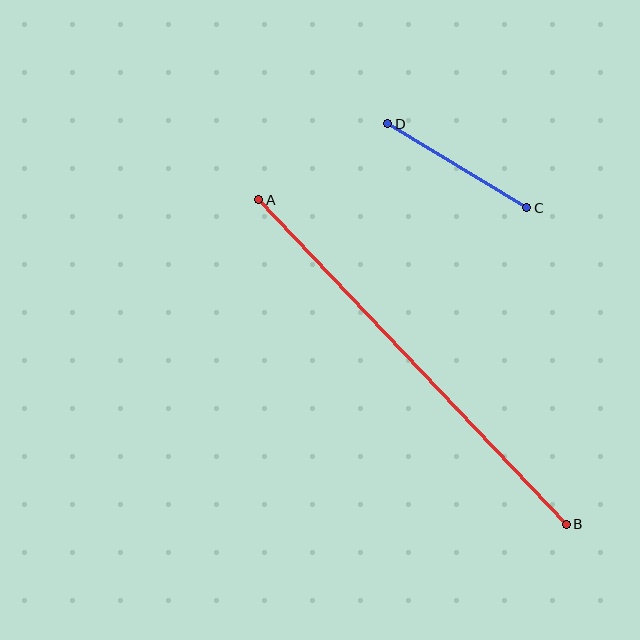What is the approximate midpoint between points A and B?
The midpoint is at approximately (412, 362) pixels.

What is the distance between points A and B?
The distance is approximately 447 pixels.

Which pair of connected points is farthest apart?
Points A and B are farthest apart.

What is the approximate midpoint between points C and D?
The midpoint is at approximately (457, 166) pixels.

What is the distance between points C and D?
The distance is approximately 162 pixels.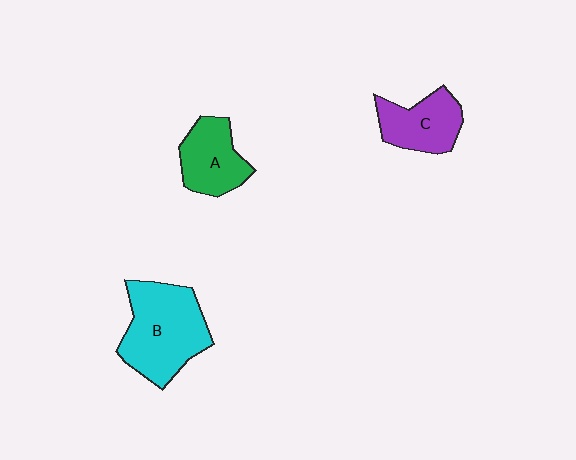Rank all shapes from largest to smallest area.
From largest to smallest: B (cyan), A (green), C (purple).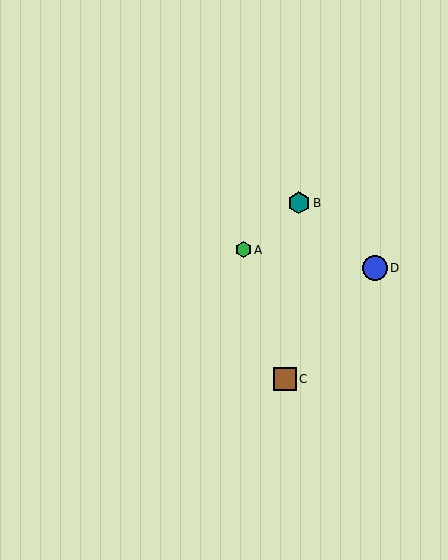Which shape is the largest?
The blue circle (labeled D) is the largest.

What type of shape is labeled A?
Shape A is a green hexagon.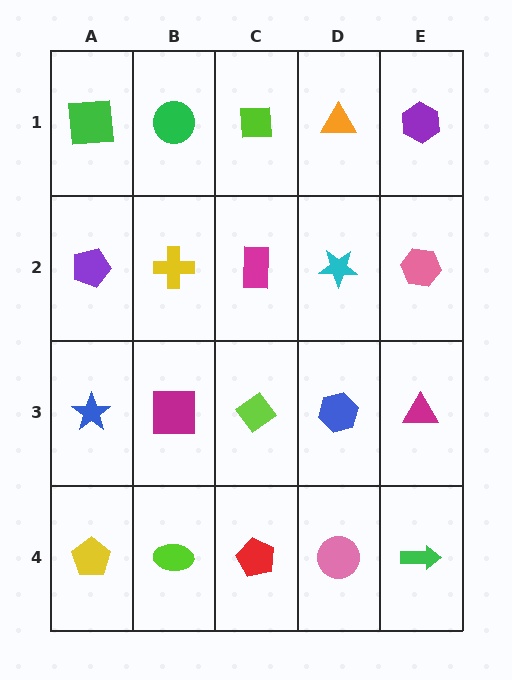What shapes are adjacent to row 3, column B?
A yellow cross (row 2, column B), a lime ellipse (row 4, column B), a blue star (row 3, column A), a lime diamond (row 3, column C).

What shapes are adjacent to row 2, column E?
A purple hexagon (row 1, column E), a magenta triangle (row 3, column E), a cyan star (row 2, column D).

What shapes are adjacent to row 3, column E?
A pink hexagon (row 2, column E), a green arrow (row 4, column E), a blue hexagon (row 3, column D).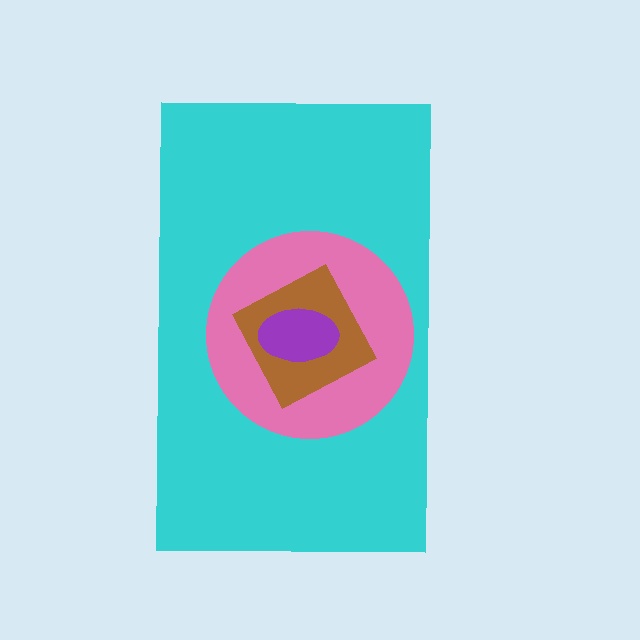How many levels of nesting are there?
4.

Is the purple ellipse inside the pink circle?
Yes.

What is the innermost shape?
The purple ellipse.